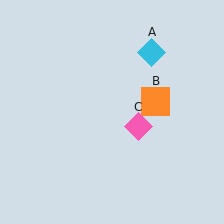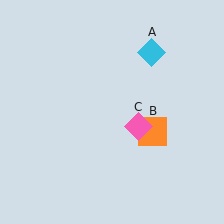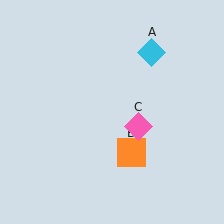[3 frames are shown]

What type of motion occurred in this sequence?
The orange square (object B) rotated clockwise around the center of the scene.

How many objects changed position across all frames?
1 object changed position: orange square (object B).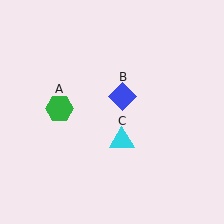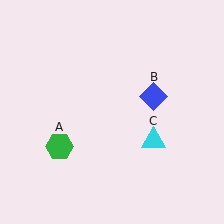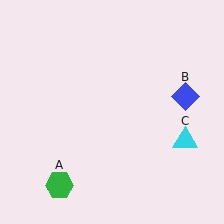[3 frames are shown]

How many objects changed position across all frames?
3 objects changed position: green hexagon (object A), blue diamond (object B), cyan triangle (object C).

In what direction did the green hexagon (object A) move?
The green hexagon (object A) moved down.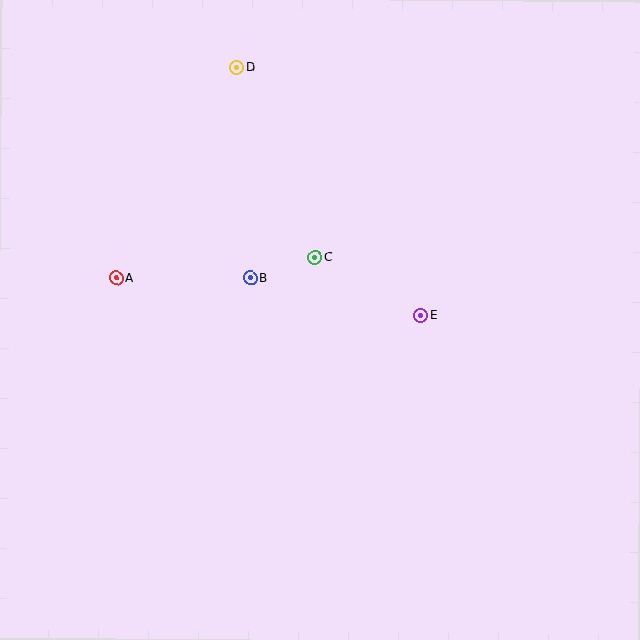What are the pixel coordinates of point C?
Point C is at (315, 257).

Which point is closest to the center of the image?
Point C at (315, 257) is closest to the center.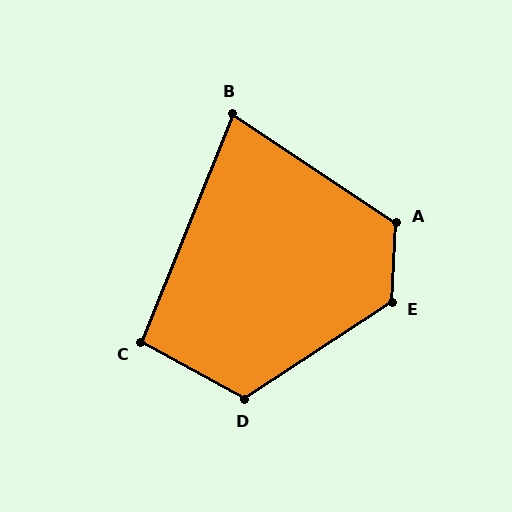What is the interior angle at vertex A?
Approximately 121 degrees (obtuse).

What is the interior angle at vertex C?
Approximately 97 degrees (obtuse).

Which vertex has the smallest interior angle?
B, at approximately 78 degrees.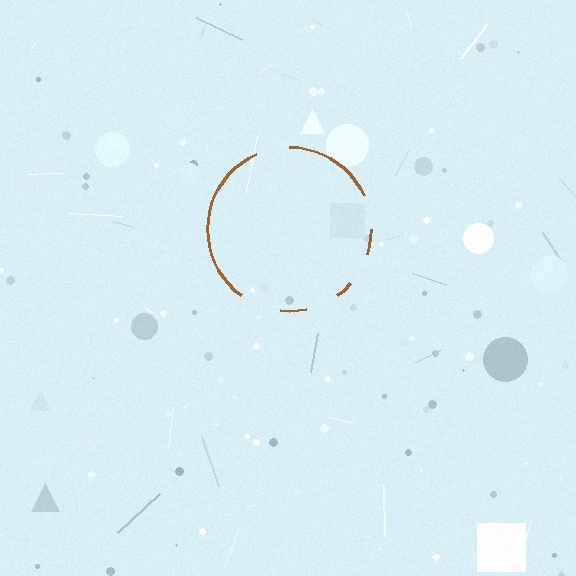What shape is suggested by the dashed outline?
The dashed outline suggests a circle.